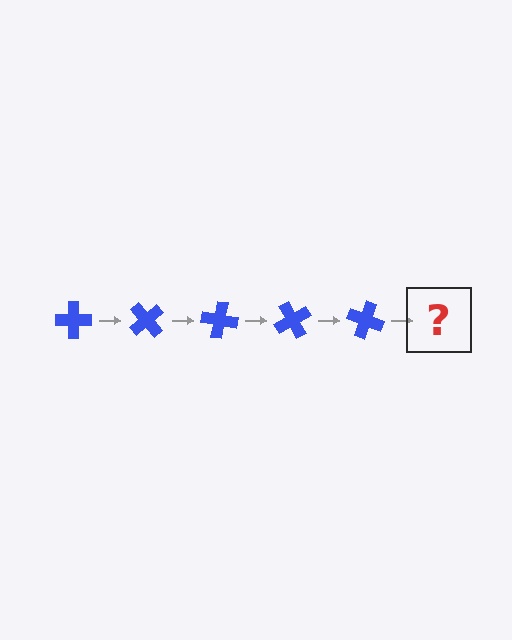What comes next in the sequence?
The next element should be a blue cross rotated 250 degrees.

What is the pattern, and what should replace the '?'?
The pattern is that the cross rotates 50 degrees each step. The '?' should be a blue cross rotated 250 degrees.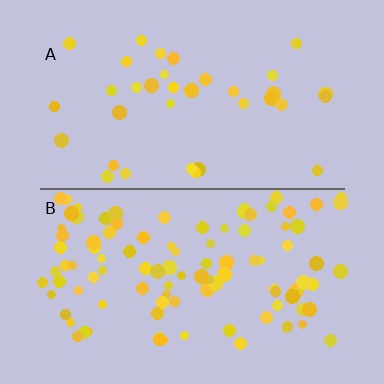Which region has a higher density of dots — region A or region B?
B (the bottom).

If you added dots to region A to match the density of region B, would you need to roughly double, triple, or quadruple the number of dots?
Approximately triple.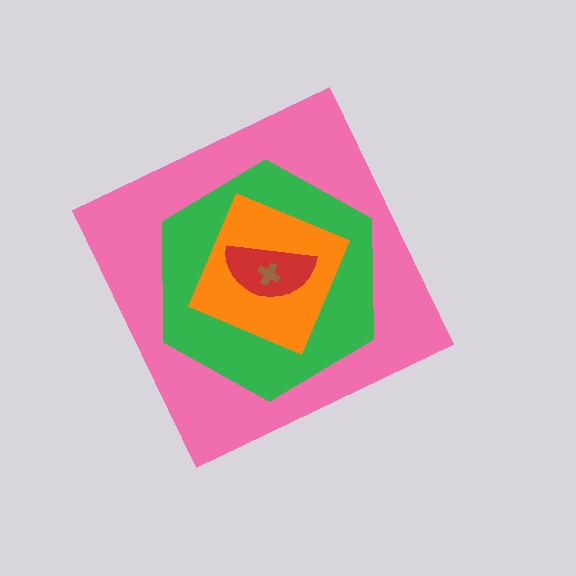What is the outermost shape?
The pink diamond.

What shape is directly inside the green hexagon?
The orange square.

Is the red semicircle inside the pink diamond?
Yes.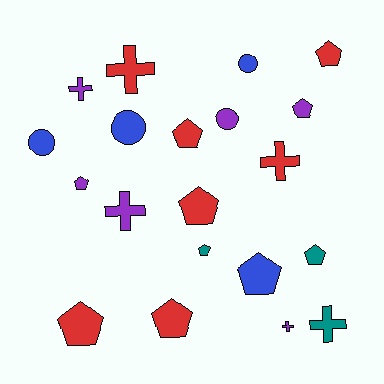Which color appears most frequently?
Red, with 7 objects.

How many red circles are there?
There are no red circles.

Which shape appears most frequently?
Pentagon, with 10 objects.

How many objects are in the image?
There are 20 objects.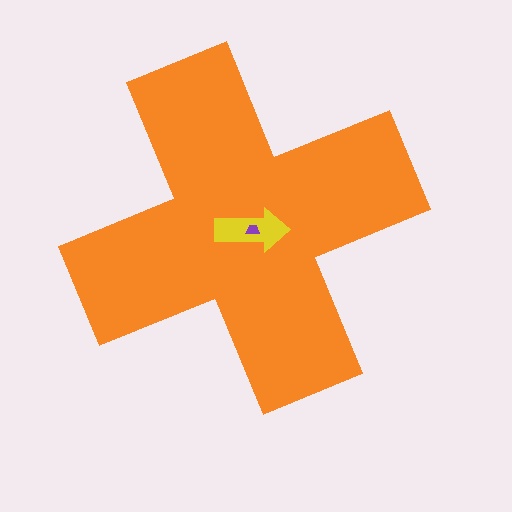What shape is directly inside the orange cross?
The yellow arrow.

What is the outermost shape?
The orange cross.